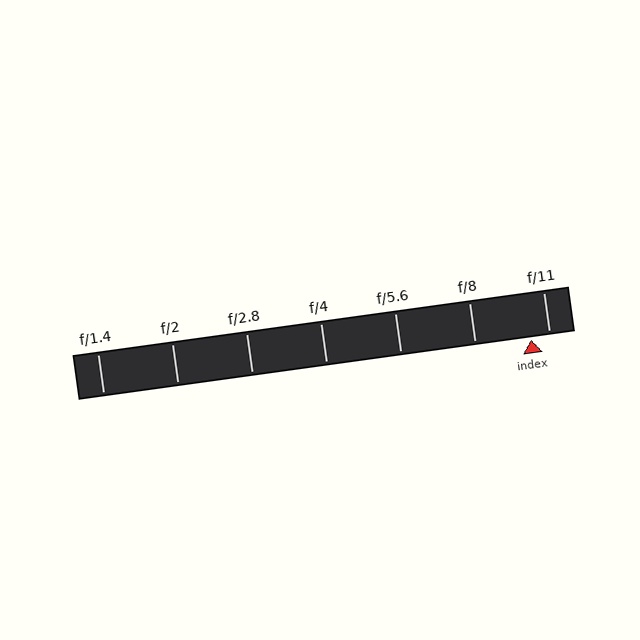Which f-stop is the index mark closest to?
The index mark is closest to f/11.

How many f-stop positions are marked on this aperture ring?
There are 7 f-stop positions marked.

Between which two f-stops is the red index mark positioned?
The index mark is between f/8 and f/11.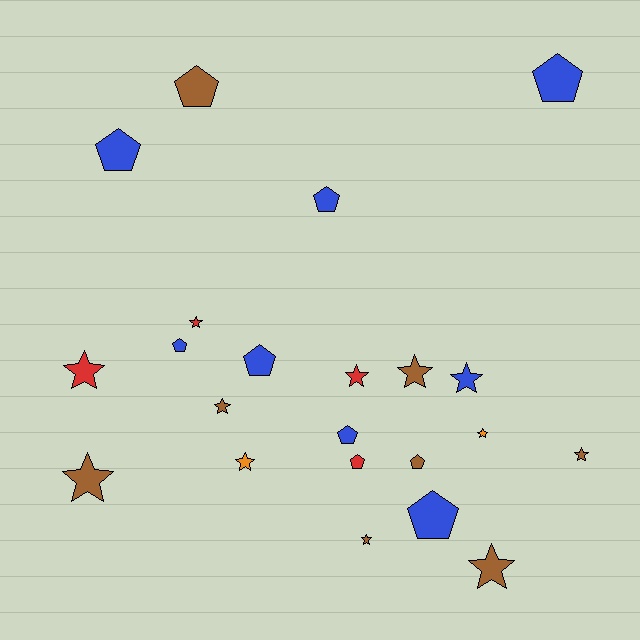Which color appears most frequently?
Brown, with 8 objects.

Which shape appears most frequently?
Star, with 12 objects.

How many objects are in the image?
There are 22 objects.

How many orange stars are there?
There are 2 orange stars.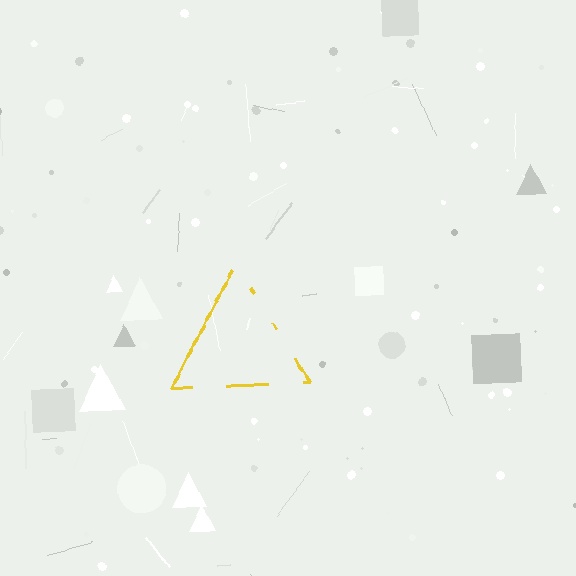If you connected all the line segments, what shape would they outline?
They would outline a triangle.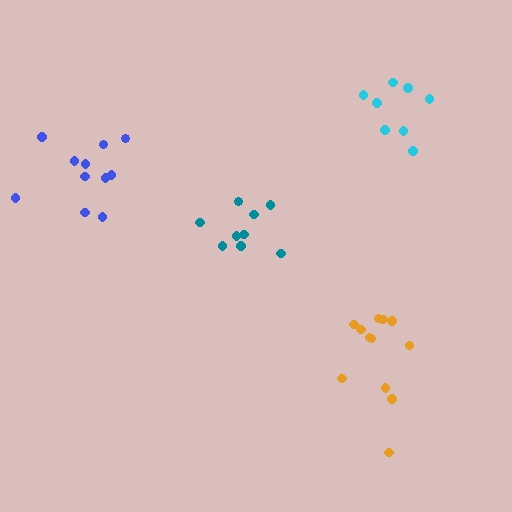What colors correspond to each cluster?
The clusters are colored: teal, orange, cyan, blue.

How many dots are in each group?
Group 1: 9 dots, Group 2: 12 dots, Group 3: 8 dots, Group 4: 11 dots (40 total).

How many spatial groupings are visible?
There are 4 spatial groupings.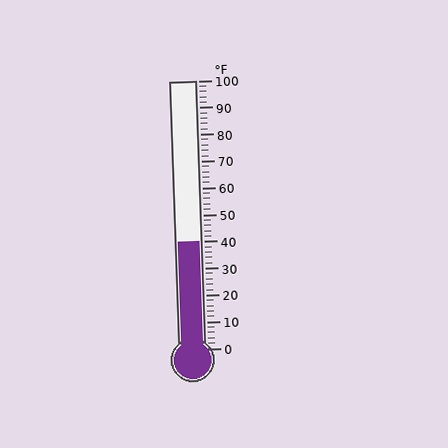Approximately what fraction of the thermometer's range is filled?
The thermometer is filled to approximately 40% of its range.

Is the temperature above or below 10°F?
The temperature is above 10°F.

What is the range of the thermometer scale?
The thermometer scale ranges from 0°F to 100°F.